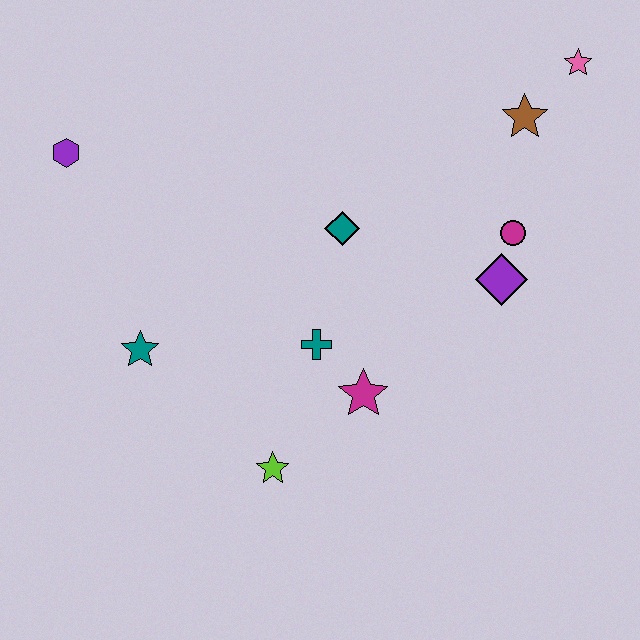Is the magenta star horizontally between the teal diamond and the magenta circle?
Yes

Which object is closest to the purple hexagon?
The teal star is closest to the purple hexagon.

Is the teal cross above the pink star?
No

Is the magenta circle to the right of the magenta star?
Yes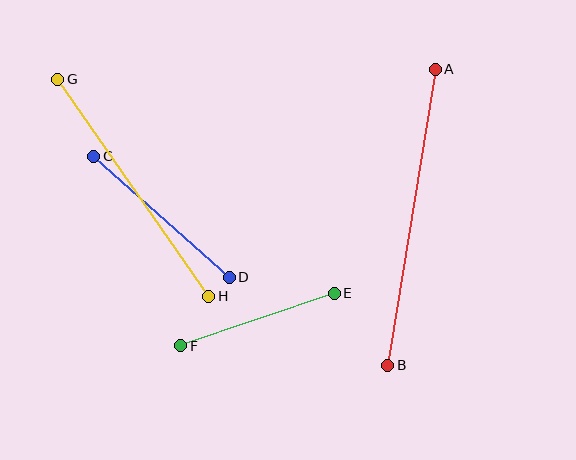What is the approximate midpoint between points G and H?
The midpoint is at approximately (133, 188) pixels.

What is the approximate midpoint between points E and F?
The midpoint is at approximately (258, 319) pixels.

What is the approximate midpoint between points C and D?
The midpoint is at approximately (162, 217) pixels.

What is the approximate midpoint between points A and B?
The midpoint is at approximately (411, 217) pixels.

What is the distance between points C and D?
The distance is approximately 182 pixels.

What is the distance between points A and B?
The distance is approximately 299 pixels.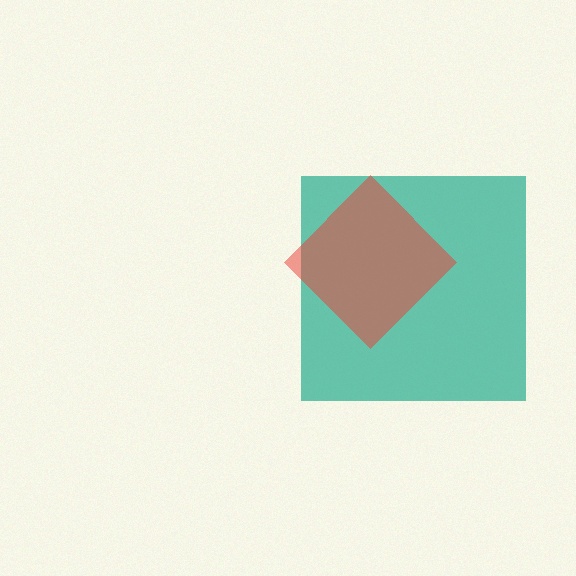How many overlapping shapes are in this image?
There are 2 overlapping shapes in the image.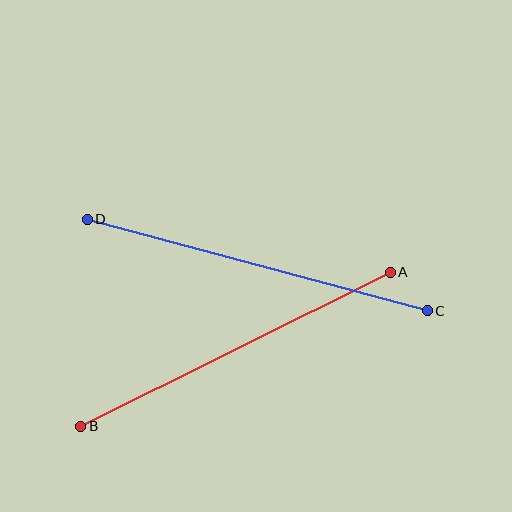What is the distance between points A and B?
The distance is approximately 346 pixels.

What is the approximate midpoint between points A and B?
The midpoint is at approximately (236, 349) pixels.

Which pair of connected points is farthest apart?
Points C and D are farthest apart.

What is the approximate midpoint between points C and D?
The midpoint is at approximately (257, 265) pixels.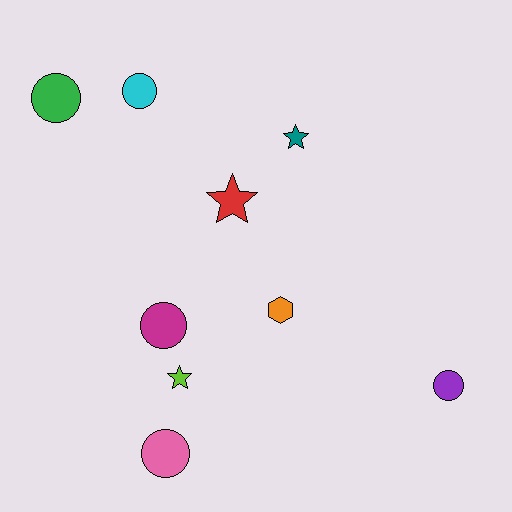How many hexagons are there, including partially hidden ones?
There is 1 hexagon.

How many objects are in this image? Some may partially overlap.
There are 9 objects.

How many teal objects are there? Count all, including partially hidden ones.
There is 1 teal object.